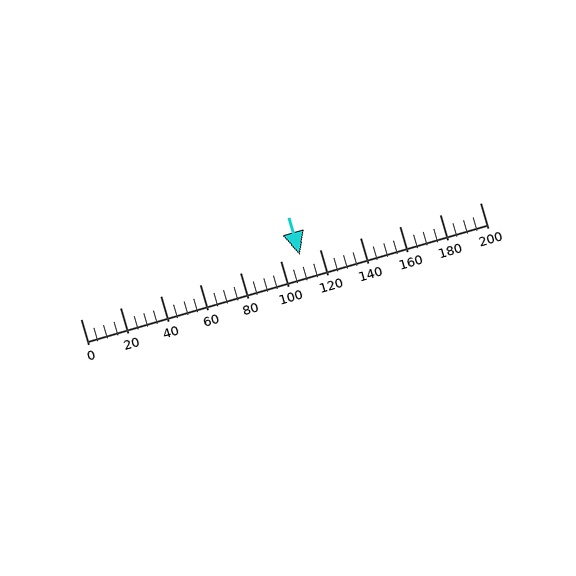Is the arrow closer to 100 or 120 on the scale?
The arrow is closer to 120.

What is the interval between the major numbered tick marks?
The major tick marks are spaced 20 units apart.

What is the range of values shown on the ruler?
The ruler shows values from 0 to 200.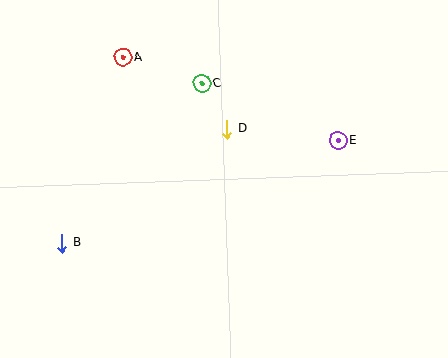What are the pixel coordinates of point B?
Point B is at (62, 243).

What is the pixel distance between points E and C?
The distance between E and C is 147 pixels.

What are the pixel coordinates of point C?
Point C is at (202, 84).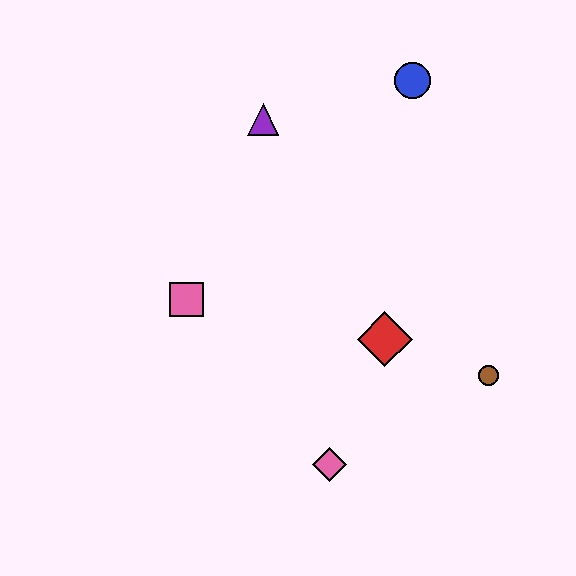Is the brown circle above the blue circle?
No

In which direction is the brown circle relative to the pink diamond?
The brown circle is to the right of the pink diamond.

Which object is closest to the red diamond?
The brown circle is closest to the red diamond.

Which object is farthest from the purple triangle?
The pink diamond is farthest from the purple triangle.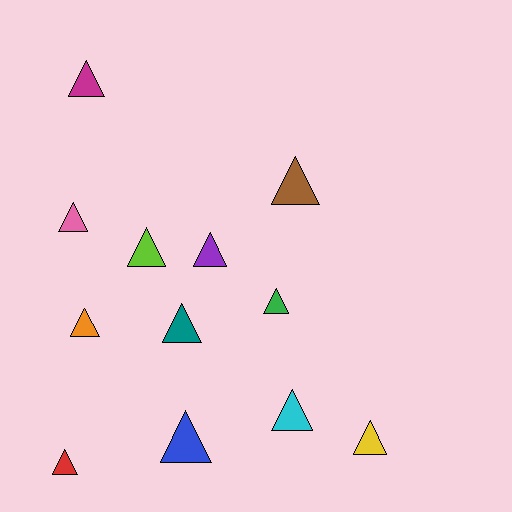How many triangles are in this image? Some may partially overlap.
There are 12 triangles.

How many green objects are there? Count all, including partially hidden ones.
There is 1 green object.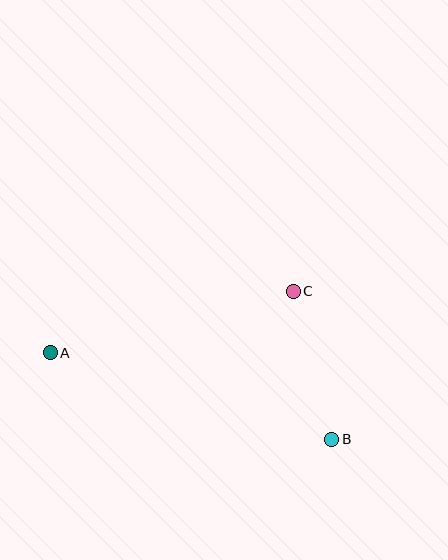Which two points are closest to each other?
Points B and C are closest to each other.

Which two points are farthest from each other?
Points A and B are farthest from each other.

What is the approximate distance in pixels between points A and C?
The distance between A and C is approximately 250 pixels.